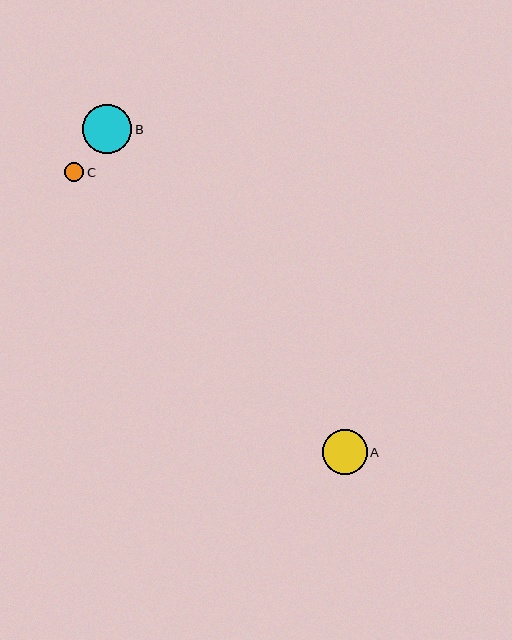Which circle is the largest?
Circle B is the largest with a size of approximately 49 pixels.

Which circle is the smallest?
Circle C is the smallest with a size of approximately 19 pixels.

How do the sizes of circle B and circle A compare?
Circle B and circle A are approximately the same size.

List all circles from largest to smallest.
From largest to smallest: B, A, C.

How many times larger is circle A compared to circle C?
Circle A is approximately 2.4 times the size of circle C.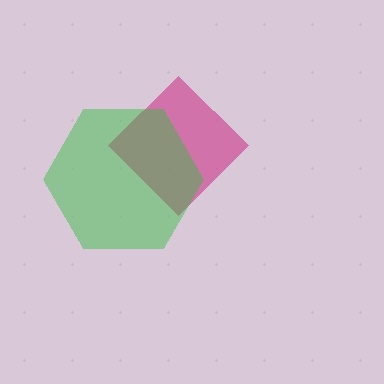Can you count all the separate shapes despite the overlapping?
Yes, there are 2 separate shapes.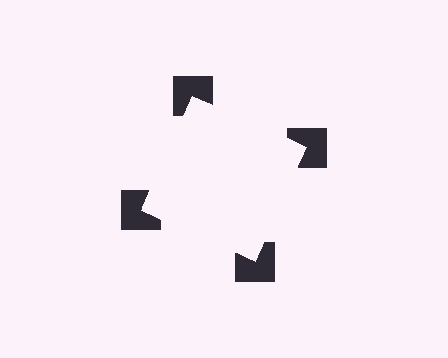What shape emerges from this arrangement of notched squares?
An illusory square — its edges are inferred from the aligned wedge cuts in the notched squares, not physically drawn.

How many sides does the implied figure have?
4 sides.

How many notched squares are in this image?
There are 4 — one at each vertex of the illusory square.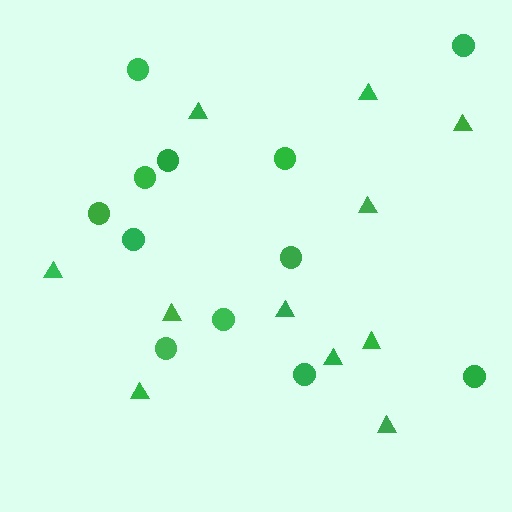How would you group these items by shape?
There are 2 groups: one group of circles (12) and one group of triangles (11).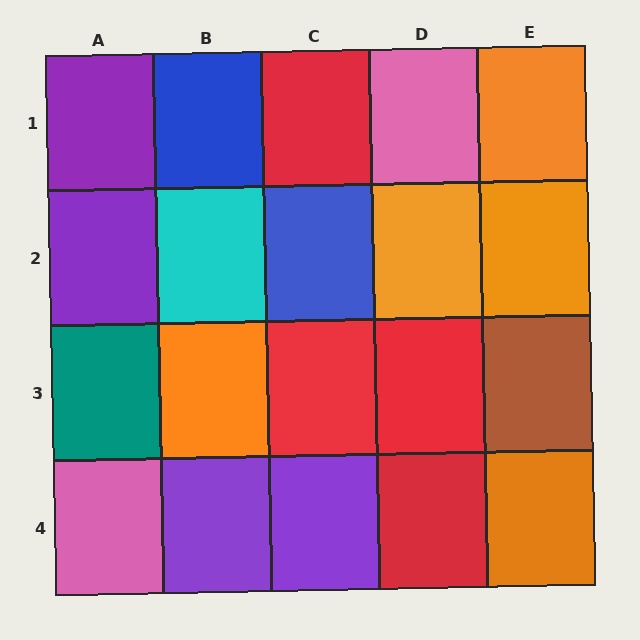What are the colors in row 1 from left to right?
Purple, blue, red, pink, orange.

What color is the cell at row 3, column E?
Brown.